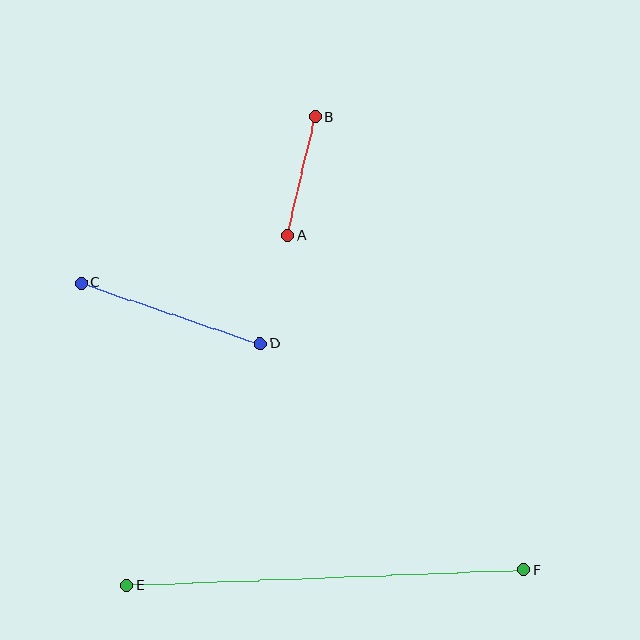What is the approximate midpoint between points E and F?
The midpoint is at approximately (325, 578) pixels.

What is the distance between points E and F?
The distance is approximately 397 pixels.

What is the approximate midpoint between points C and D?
The midpoint is at approximately (171, 313) pixels.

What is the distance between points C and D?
The distance is approximately 189 pixels.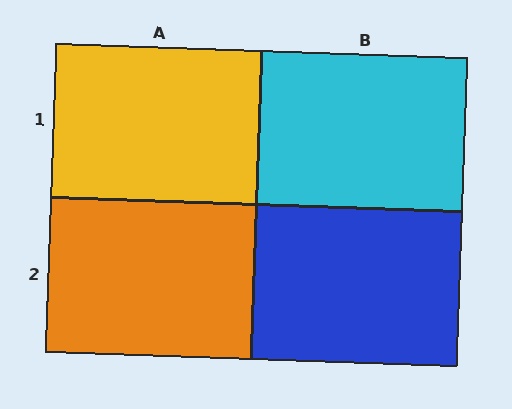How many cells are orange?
1 cell is orange.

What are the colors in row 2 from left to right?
Orange, blue.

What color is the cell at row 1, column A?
Yellow.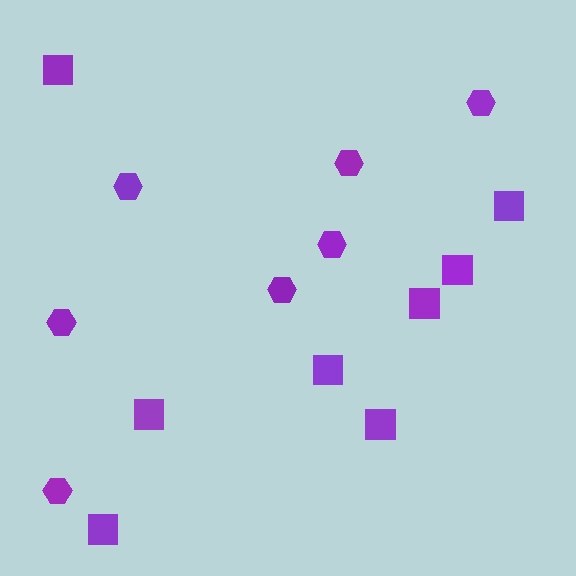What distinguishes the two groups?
There are 2 groups: one group of squares (8) and one group of hexagons (7).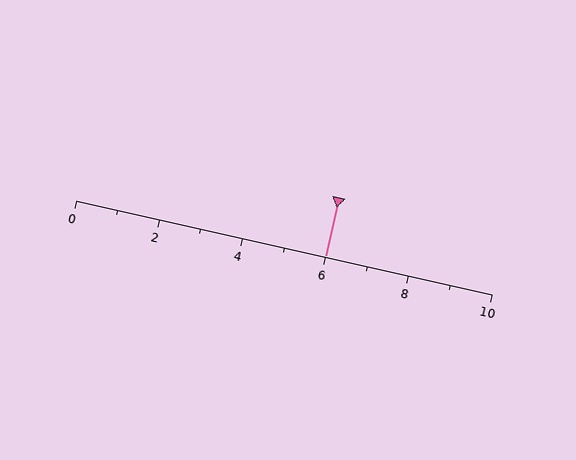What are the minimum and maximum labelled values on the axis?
The axis runs from 0 to 10.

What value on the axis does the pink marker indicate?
The marker indicates approximately 6.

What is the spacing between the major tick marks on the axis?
The major ticks are spaced 2 apart.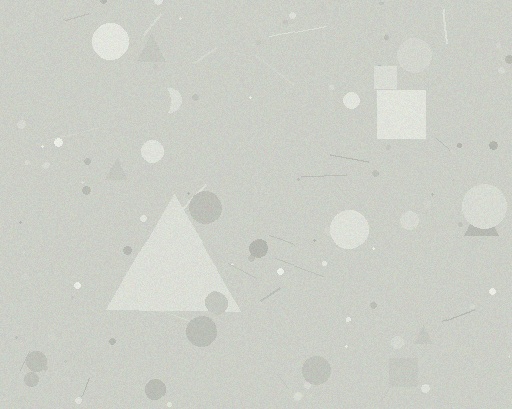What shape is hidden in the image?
A triangle is hidden in the image.